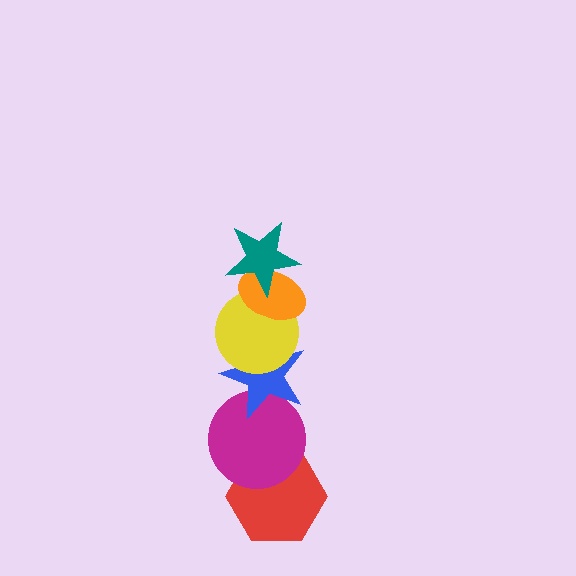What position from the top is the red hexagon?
The red hexagon is 6th from the top.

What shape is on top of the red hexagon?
The magenta circle is on top of the red hexagon.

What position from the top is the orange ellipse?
The orange ellipse is 2nd from the top.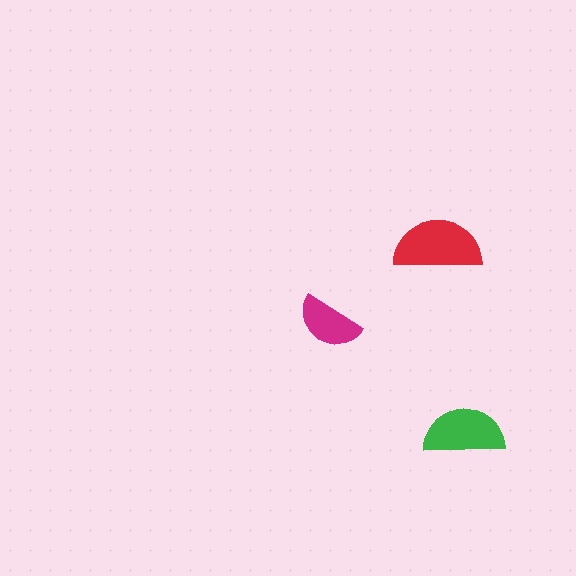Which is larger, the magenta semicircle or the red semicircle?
The red one.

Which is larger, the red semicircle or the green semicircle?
The red one.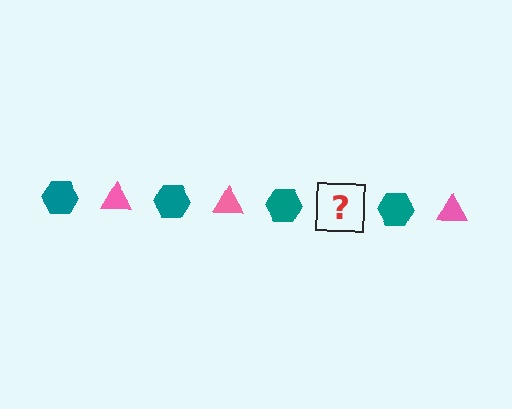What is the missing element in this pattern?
The missing element is a pink triangle.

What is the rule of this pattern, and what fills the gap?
The rule is that the pattern alternates between teal hexagon and pink triangle. The gap should be filled with a pink triangle.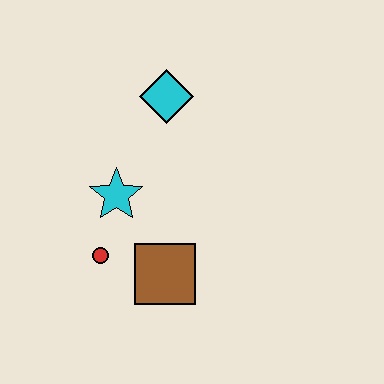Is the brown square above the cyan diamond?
No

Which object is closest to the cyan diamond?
The cyan star is closest to the cyan diamond.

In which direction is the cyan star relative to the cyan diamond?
The cyan star is below the cyan diamond.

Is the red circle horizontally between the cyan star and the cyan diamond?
No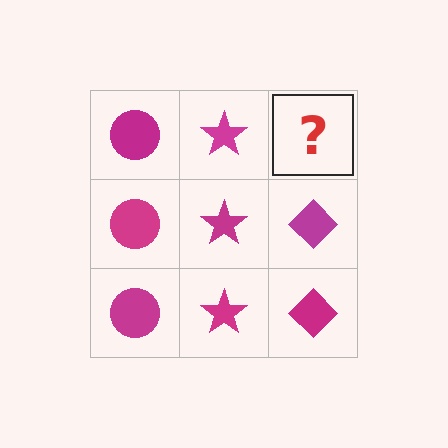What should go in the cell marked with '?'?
The missing cell should contain a magenta diamond.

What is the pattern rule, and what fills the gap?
The rule is that each column has a consistent shape. The gap should be filled with a magenta diamond.